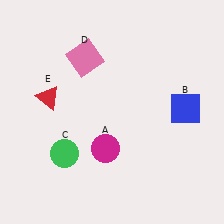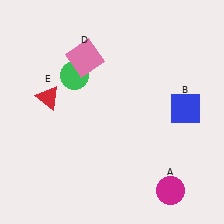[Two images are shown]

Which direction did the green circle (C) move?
The green circle (C) moved up.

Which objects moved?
The objects that moved are: the magenta circle (A), the green circle (C).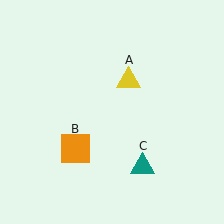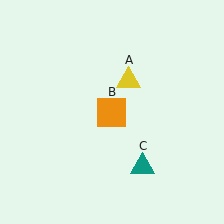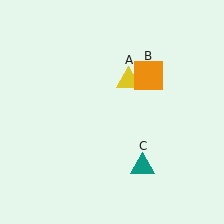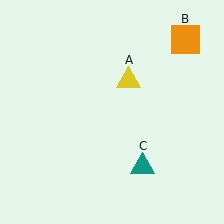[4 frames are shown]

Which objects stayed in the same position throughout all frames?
Yellow triangle (object A) and teal triangle (object C) remained stationary.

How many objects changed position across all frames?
1 object changed position: orange square (object B).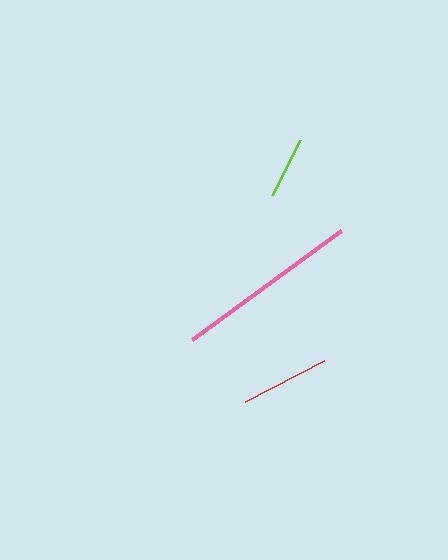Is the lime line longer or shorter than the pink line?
The pink line is longer than the lime line.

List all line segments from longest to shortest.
From longest to shortest: pink, red, lime.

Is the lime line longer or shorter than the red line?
The red line is longer than the lime line.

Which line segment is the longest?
The pink line is the longest at approximately 185 pixels.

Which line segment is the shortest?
The lime line is the shortest at approximately 61 pixels.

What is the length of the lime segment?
The lime segment is approximately 61 pixels long.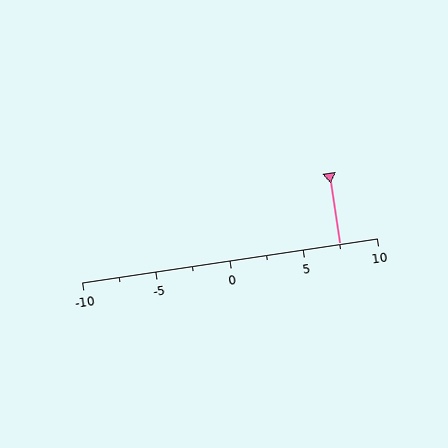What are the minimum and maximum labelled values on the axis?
The axis runs from -10 to 10.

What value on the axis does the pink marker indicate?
The marker indicates approximately 7.5.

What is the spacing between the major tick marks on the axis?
The major ticks are spaced 5 apart.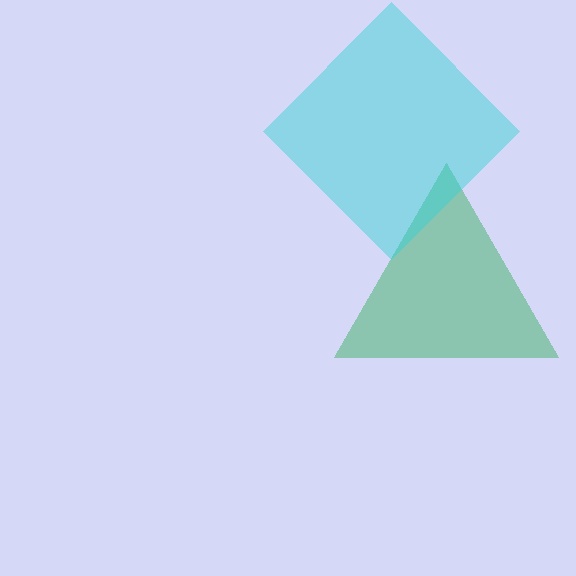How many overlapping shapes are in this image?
There are 2 overlapping shapes in the image.